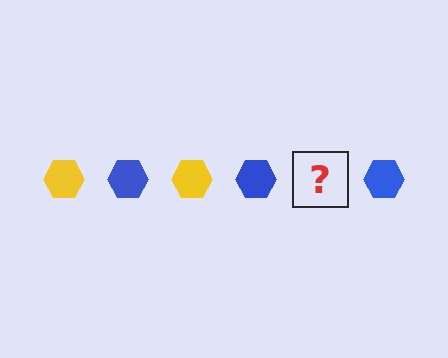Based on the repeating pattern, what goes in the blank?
The blank should be a yellow hexagon.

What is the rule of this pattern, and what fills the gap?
The rule is that the pattern cycles through yellow, blue hexagons. The gap should be filled with a yellow hexagon.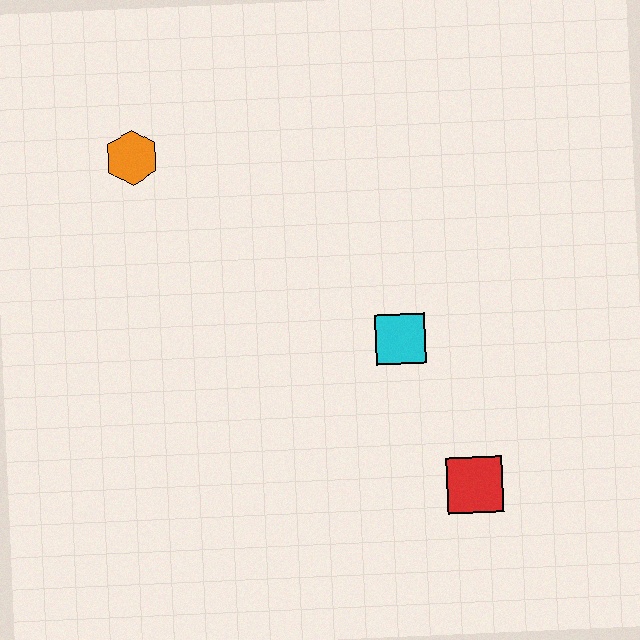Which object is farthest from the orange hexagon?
The red square is farthest from the orange hexagon.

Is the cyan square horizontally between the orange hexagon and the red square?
Yes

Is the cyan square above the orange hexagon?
No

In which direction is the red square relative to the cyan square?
The red square is below the cyan square.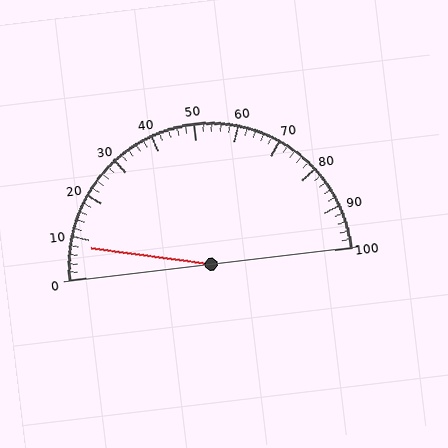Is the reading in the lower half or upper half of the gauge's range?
The reading is in the lower half of the range (0 to 100).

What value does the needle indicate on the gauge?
The needle indicates approximately 8.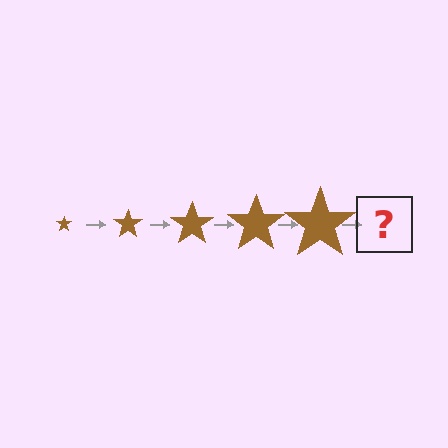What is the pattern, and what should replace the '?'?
The pattern is that the star gets progressively larger each step. The '?' should be a brown star, larger than the previous one.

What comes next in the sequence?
The next element should be a brown star, larger than the previous one.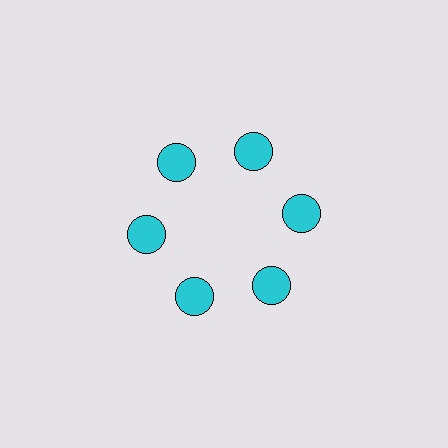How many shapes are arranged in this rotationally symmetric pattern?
There are 6 shapes, arranged in 6 groups of 1.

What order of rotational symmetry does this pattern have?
This pattern has 6-fold rotational symmetry.